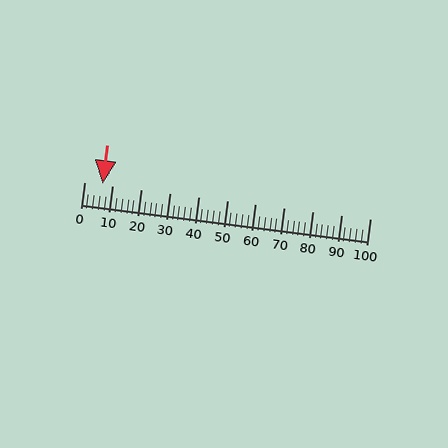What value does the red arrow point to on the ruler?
The red arrow points to approximately 6.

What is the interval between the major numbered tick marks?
The major tick marks are spaced 10 units apart.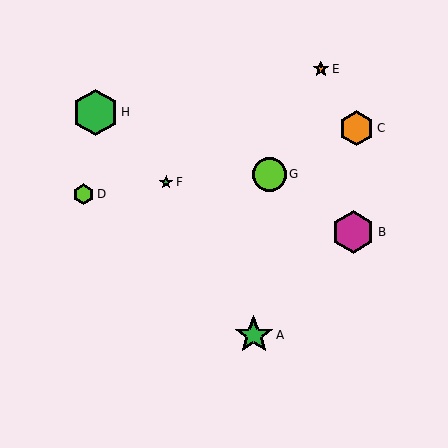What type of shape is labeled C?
Shape C is an orange hexagon.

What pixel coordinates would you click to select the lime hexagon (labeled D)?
Click at (84, 194) to select the lime hexagon D.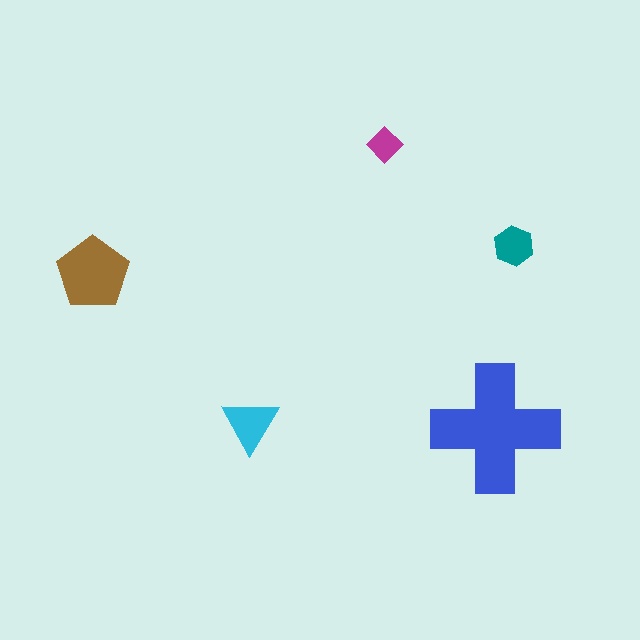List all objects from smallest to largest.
The magenta diamond, the teal hexagon, the cyan triangle, the brown pentagon, the blue cross.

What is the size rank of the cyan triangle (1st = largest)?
3rd.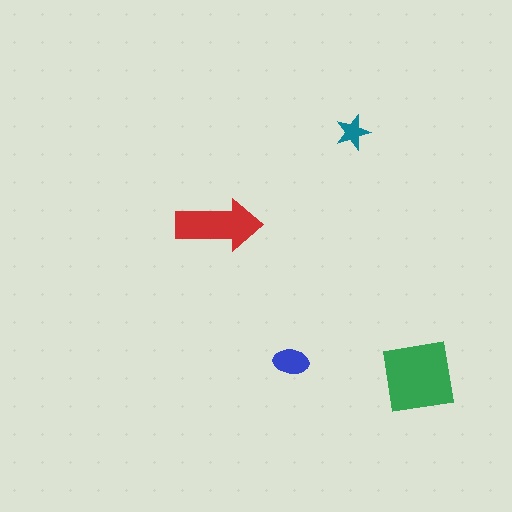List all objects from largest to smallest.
The green square, the red arrow, the blue ellipse, the teal star.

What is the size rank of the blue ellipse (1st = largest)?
3rd.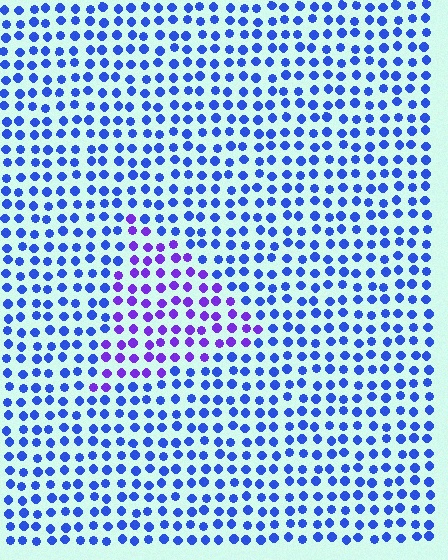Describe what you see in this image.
The image is filled with small blue elements in a uniform arrangement. A triangle-shaped region is visible where the elements are tinted to a slightly different hue, forming a subtle color boundary.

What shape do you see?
I see a triangle.